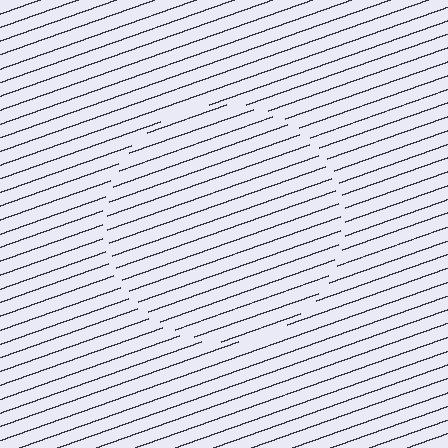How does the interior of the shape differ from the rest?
The interior of the shape contains the same grating, shifted by half a period — the contour is defined by the phase discontinuity where line-ends from the inner and outer gratings abut.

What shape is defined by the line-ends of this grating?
An illusory circle. The interior of the shape contains the same grating, shifted by half a period — the contour is defined by the phase discontinuity where line-ends from the inner and outer gratings abut.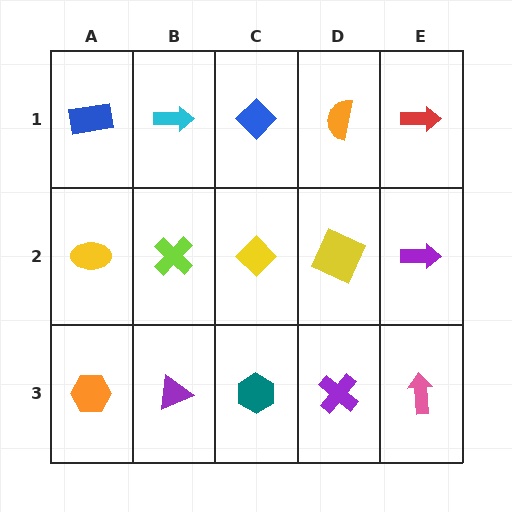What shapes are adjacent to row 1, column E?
A purple arrow (row 2, column E), an orange semicircle (row 1, column D).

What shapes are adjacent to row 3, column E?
A purple arrow (row 2, column E), a purple cross (row 3, column D).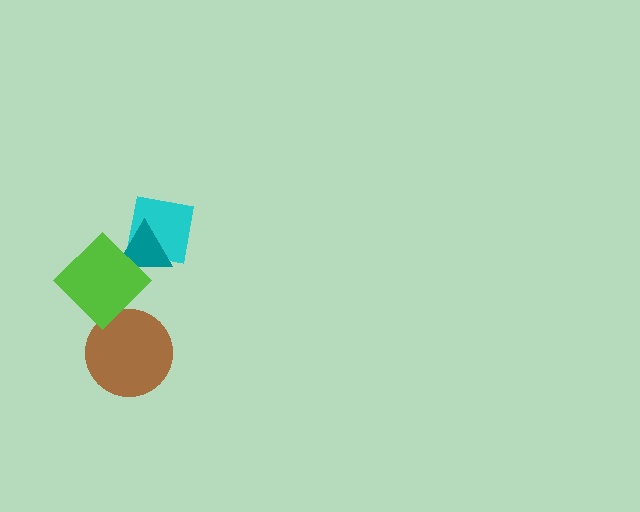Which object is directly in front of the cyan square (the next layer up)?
The teal triangle is directly in front of the cyan square.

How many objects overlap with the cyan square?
2 objects overlap with the cyan square.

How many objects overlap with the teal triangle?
2 objects overlap with the teal triangle.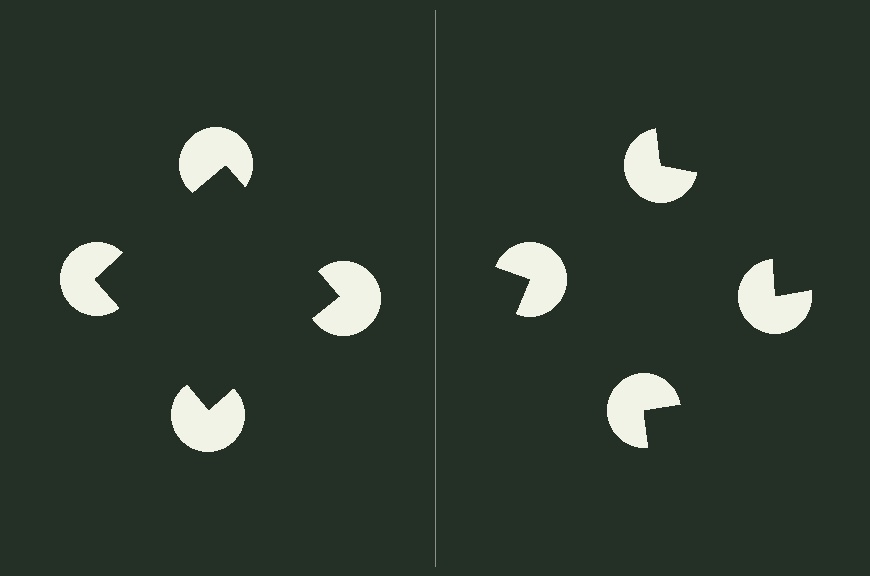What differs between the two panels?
The pac-man discs are positioned identically on both sides; only the wedge orientations differ. On the left they align to a square; on the right they are misaligned.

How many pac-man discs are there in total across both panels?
8 — 4 on each side.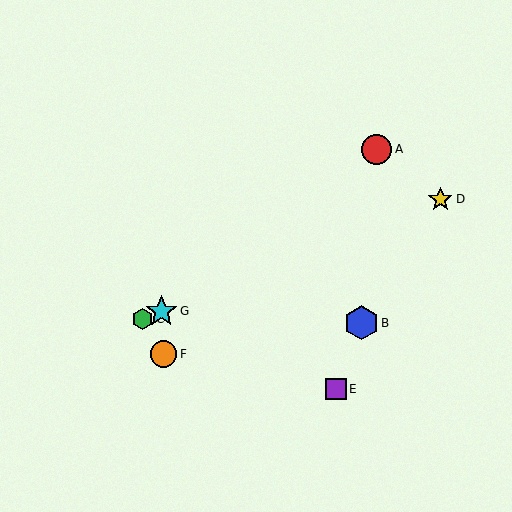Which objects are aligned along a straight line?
Objects C, D, G are aligned along a straight line.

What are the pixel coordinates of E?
Object E is at (336, 389).